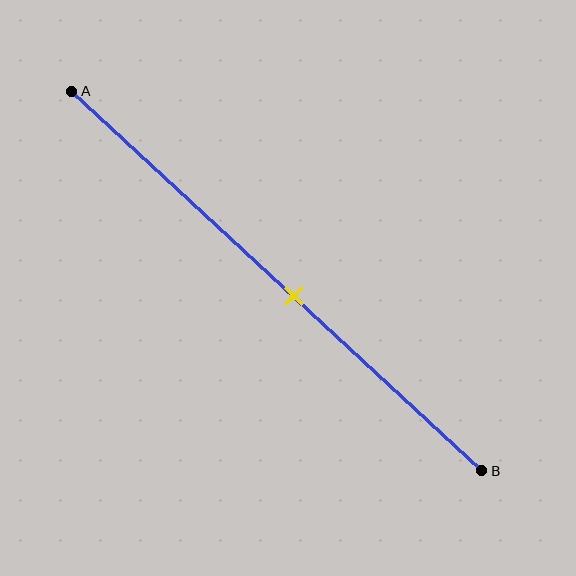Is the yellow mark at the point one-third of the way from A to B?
No, the mark is at about 55% from A, not at the 33% one-third point.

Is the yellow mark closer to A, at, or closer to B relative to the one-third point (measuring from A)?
The yellow mark is closer to point B than the one-third point of segment AB.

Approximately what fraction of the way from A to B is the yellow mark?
The yellow mark is approximately 55% of the way from A to B.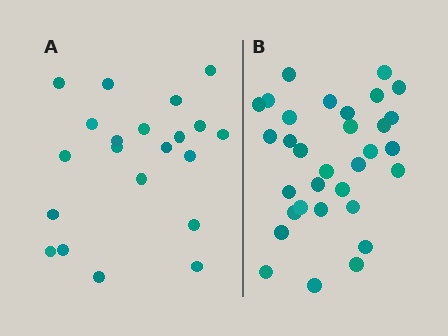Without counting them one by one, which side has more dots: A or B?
Region B (the right region) has more dots.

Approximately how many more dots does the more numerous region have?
Region B has roughly 12 or so more dots than region A.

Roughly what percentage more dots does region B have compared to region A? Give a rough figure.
About 50% more.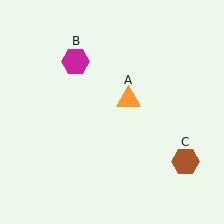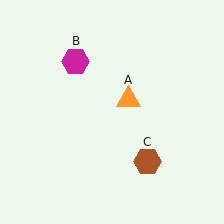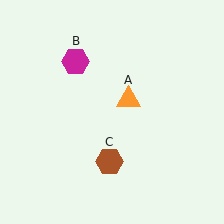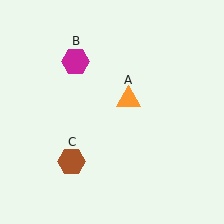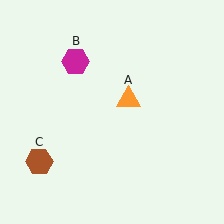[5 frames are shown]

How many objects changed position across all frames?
1 object changed position: brown hexagon (object C).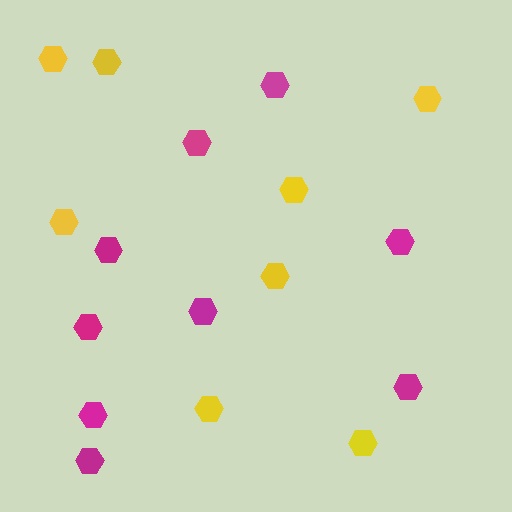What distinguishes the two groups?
There are 2 groups: one group of yellow hexagons (8) and one group of magenta hexagons (9).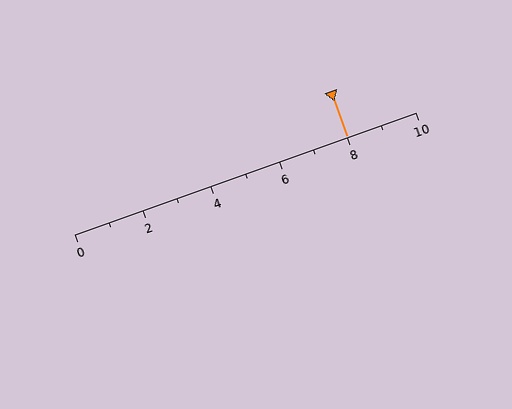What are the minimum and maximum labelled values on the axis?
The axis runs from 0 to 10.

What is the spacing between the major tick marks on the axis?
The major ticks are spaced 2 apart.